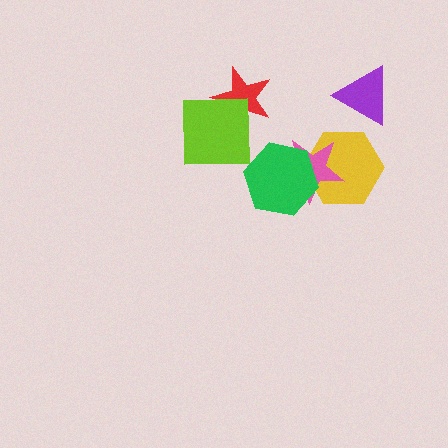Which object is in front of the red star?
The lime square is in front of the red star.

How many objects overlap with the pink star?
2 objects overlap with the pink star.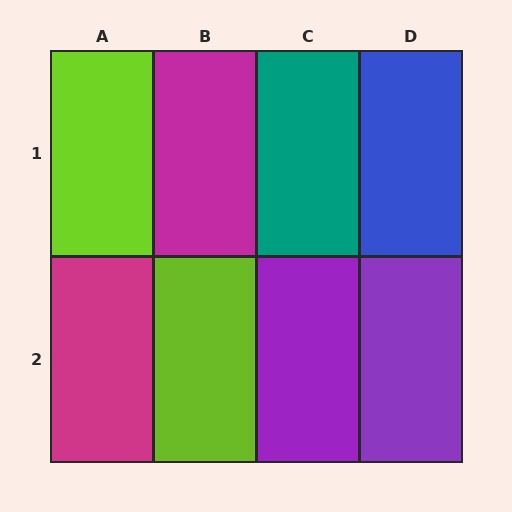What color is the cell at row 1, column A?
Lime.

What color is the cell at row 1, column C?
Teal.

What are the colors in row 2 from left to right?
Magenta, lime, purple, purple.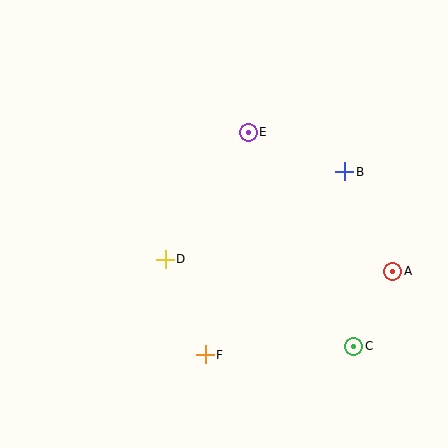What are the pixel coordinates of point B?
Point B is at (345, 172).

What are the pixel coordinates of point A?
Point A is at (393, 271).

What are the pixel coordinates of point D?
Point D is at (165, 259).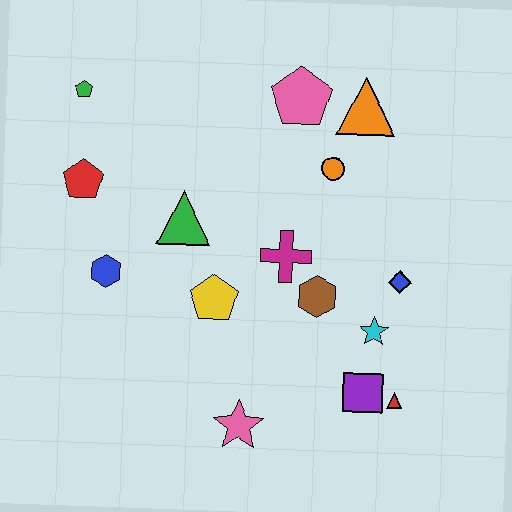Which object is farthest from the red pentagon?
The red triangle is farthest from the red pentagon.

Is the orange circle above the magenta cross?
Yes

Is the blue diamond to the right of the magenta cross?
Yes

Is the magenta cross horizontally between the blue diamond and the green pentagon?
Yes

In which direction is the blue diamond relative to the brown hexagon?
The blue diamond is to the right of the brown hexagon.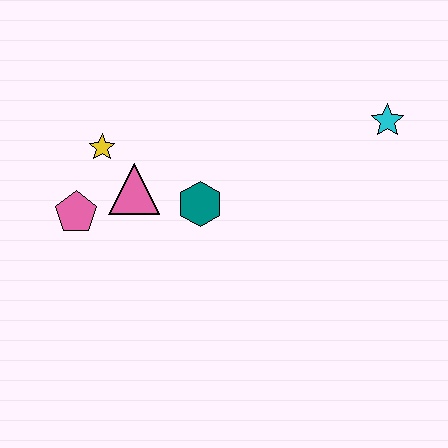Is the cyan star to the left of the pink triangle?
No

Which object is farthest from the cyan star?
The pink pentagon is farthest from the cyan star.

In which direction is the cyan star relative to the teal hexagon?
The cyan star is to the right of the teal hexagon.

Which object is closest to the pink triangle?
The yellow star is closest to the pink triangle.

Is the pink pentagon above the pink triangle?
No